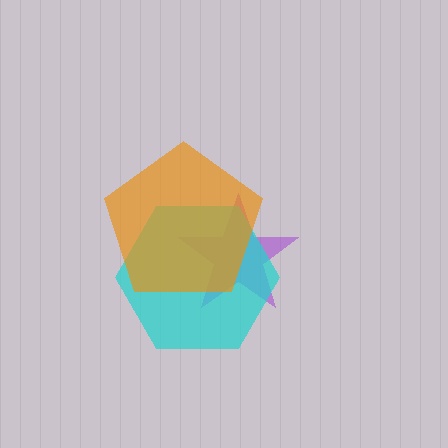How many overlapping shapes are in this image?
There are 3 overlapping shapes in the image.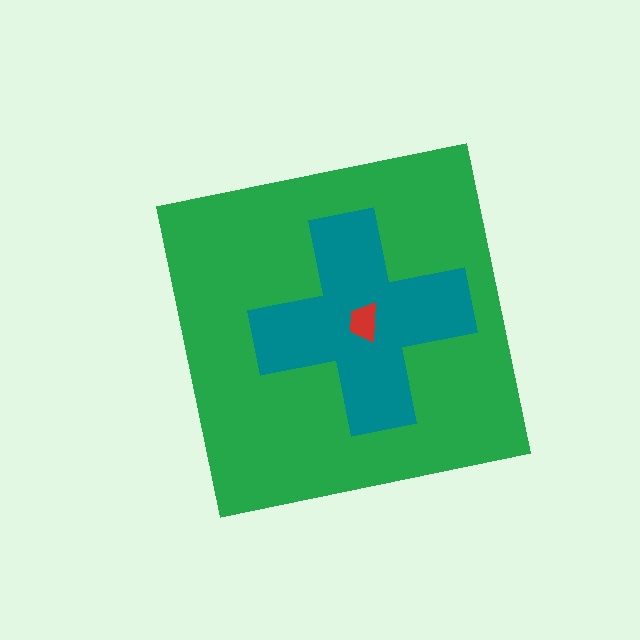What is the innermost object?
The red trapezoid.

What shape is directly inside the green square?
The teal cross.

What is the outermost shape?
The green square.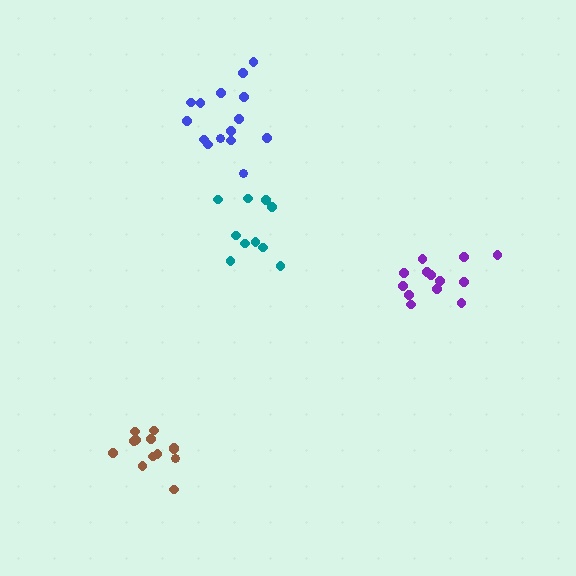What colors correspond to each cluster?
The clusters are colored: blue, purple, brown, teal.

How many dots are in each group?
Group 1: 15 dots, Group 2: 13 dots, Group 3: 13 dots, Group 4: 10 dots (51 total).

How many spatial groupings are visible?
There are 4 spatial groupings.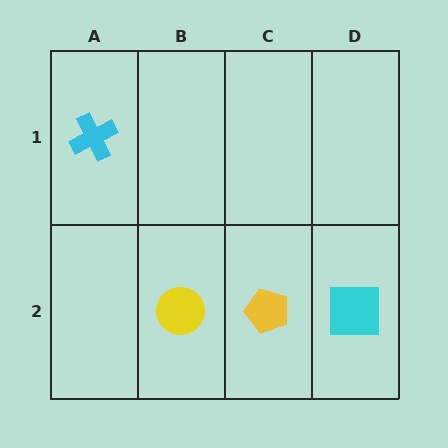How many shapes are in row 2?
3 shapes.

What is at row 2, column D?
A cyan square.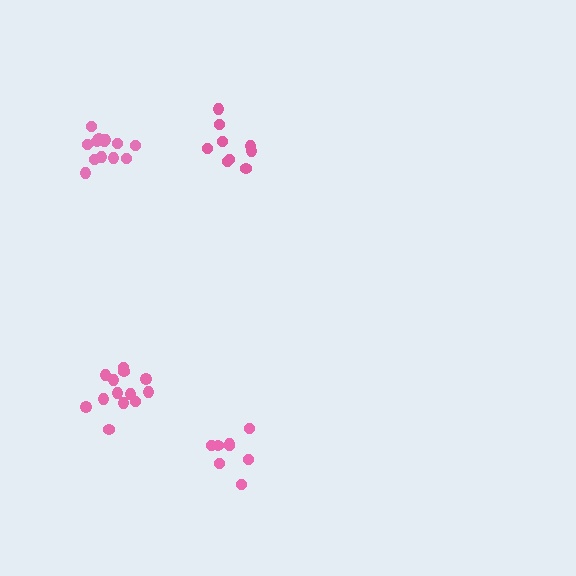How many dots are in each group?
Group 1: 13 dots, Group 2: 13 dots, Group 3: 8 dots, Group 4: 9 dots (43 total).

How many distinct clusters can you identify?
There are 4 distinct clusters.